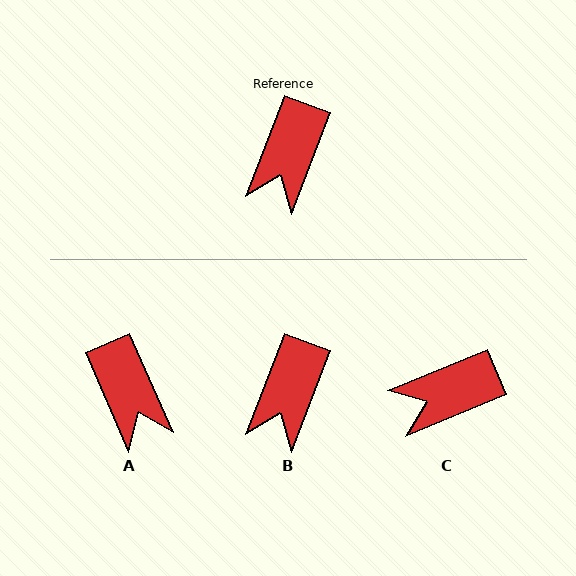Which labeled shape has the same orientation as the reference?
B.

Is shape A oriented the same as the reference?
No, it is off by about 44 degrees.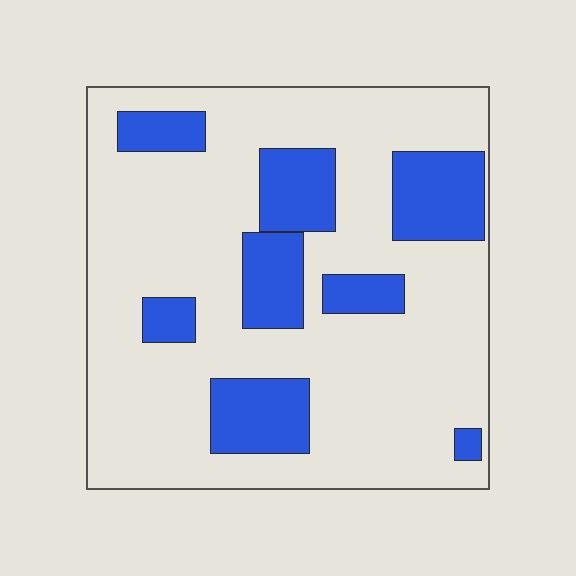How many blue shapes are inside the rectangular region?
8.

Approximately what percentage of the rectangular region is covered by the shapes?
Approximately 25%.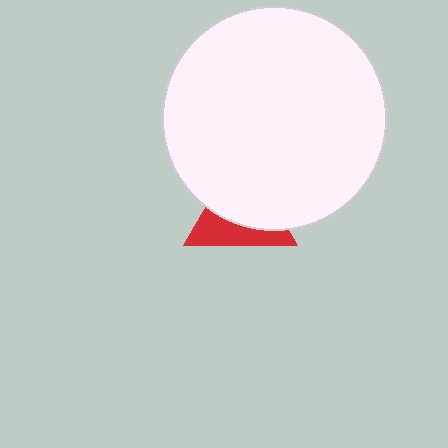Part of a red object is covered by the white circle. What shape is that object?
It is a triangle.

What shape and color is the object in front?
The object in front is a white circle.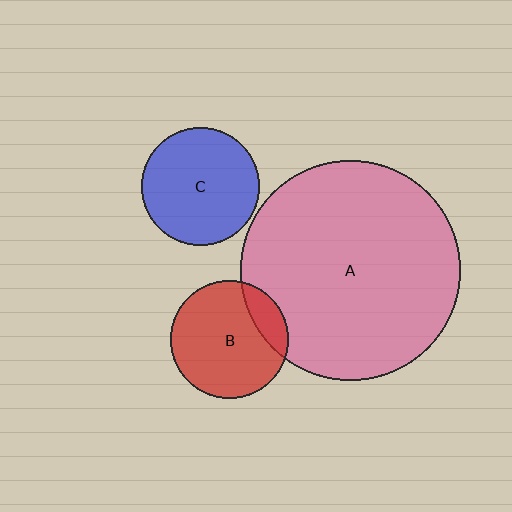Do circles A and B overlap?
Yes.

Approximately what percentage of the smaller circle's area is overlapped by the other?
Approximately 15%.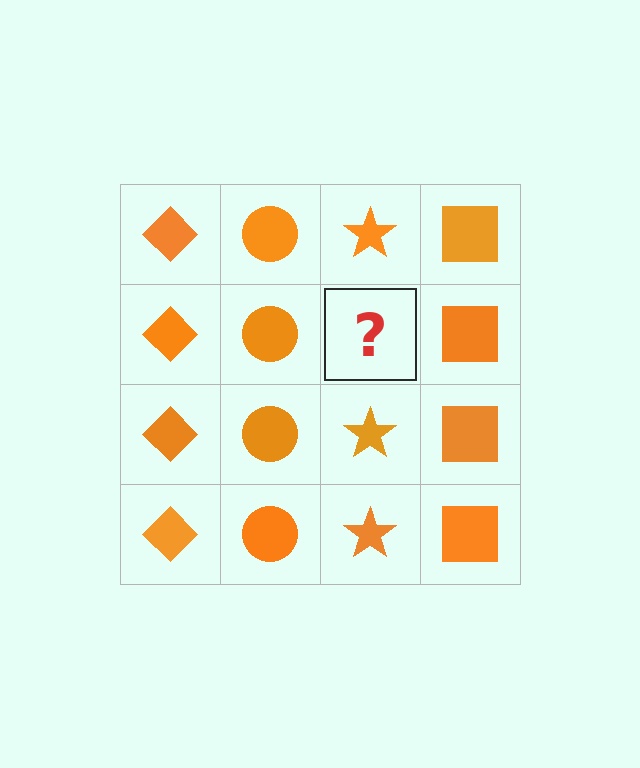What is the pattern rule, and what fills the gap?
The rule is that each column has a consistent shape. The gap should be filled with an orange star.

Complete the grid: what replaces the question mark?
The question mark should be replaced with an orange star.